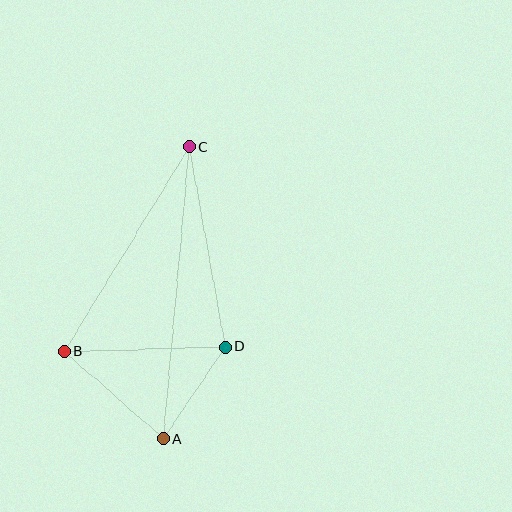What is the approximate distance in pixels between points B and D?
The distance between B and D is approximately 161 pixels.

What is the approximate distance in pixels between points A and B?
The distance between A and B is approximately 132 pixels.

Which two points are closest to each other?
Points A and D are closest to each other.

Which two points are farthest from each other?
Points A and C are farthest from each other.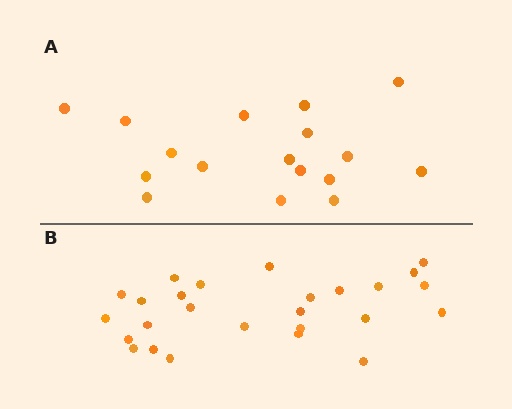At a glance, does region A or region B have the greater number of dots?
Region B (the bottom region) has more dots.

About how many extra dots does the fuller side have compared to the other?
Region B has roughly 8 or so more dots than region A.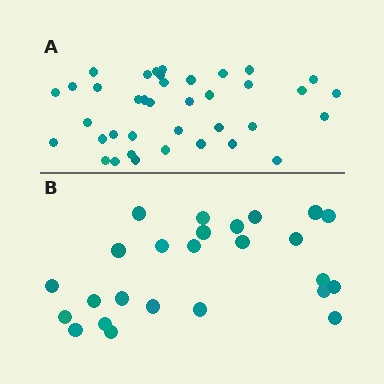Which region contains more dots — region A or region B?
Region A (the top region) has more dots.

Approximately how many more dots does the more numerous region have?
Region A has approximately 15 more dots than region B.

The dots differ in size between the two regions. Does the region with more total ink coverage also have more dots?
No. Region B has more total ink coverage because its dots are larger, but region A actually contains more individual dots. Total area can be misleading — the number of items is what matters here.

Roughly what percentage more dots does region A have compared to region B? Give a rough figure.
About 50% more.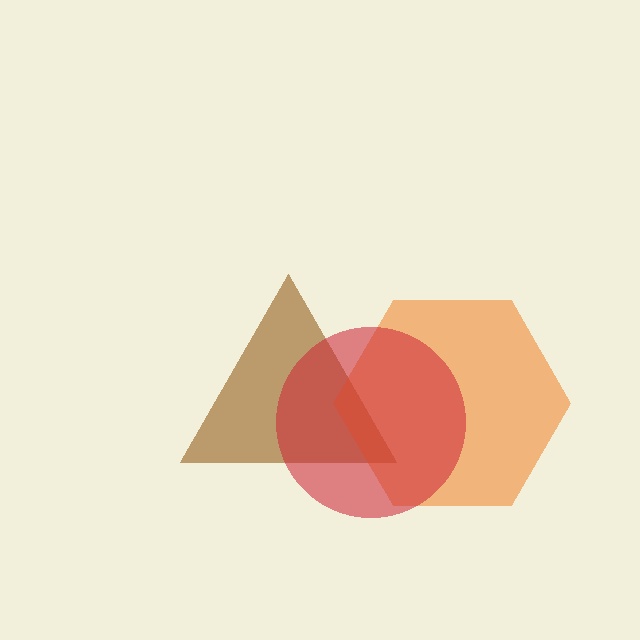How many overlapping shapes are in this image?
There are 3 overlapping shapes in the image.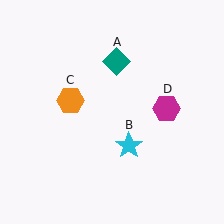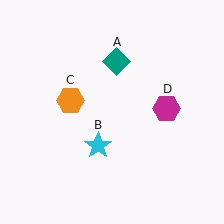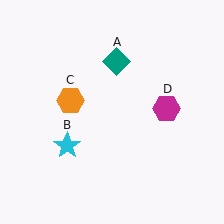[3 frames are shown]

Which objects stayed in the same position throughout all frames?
Teal diamond (object A) and orange hexagon (object C) and magenta hexagon (object D) remained stationary.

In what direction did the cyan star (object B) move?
The cyan star (object B) moved left.